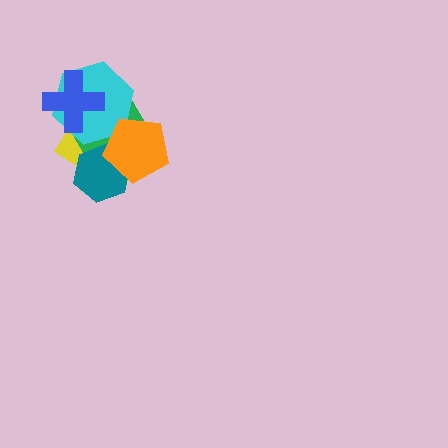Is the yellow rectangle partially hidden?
Yes, it is partially covered by another shape.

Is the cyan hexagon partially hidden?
Yes, it is partially covered by another shape.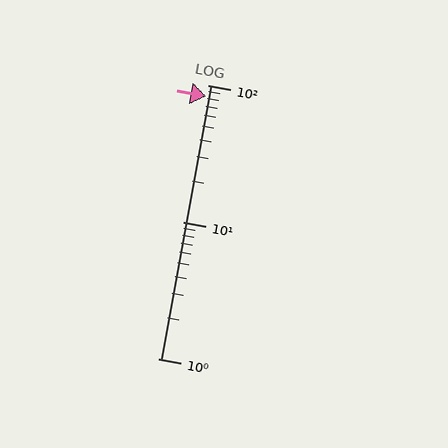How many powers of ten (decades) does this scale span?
The scale spans 2 decades, from 1 to 100.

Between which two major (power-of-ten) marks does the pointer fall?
The pointer is between 10 and 100.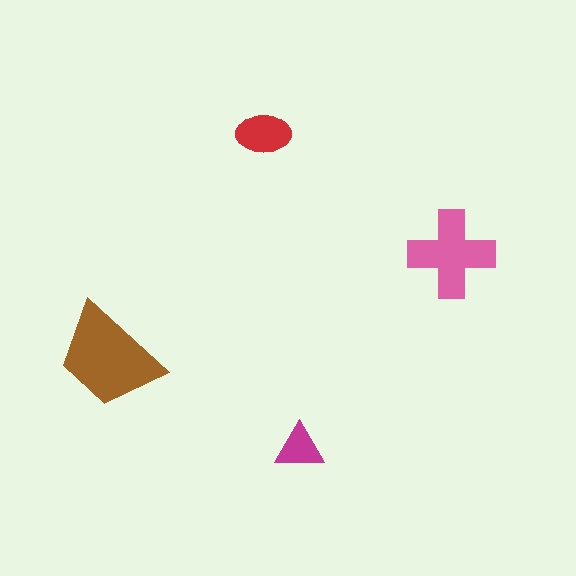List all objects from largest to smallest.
The brown trapezoid, the pink cross, the red ellipse, the magenta triangle.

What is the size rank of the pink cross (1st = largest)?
2nd.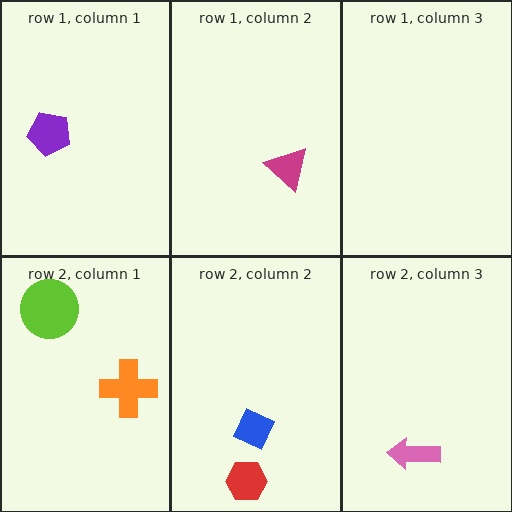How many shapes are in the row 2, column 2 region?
2.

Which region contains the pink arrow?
The row 2, column 3 region.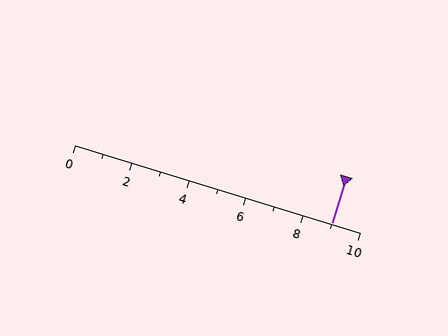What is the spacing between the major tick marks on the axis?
The major ticks are spaced 2 apart.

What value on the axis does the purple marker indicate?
The marker indicates approximately 9.